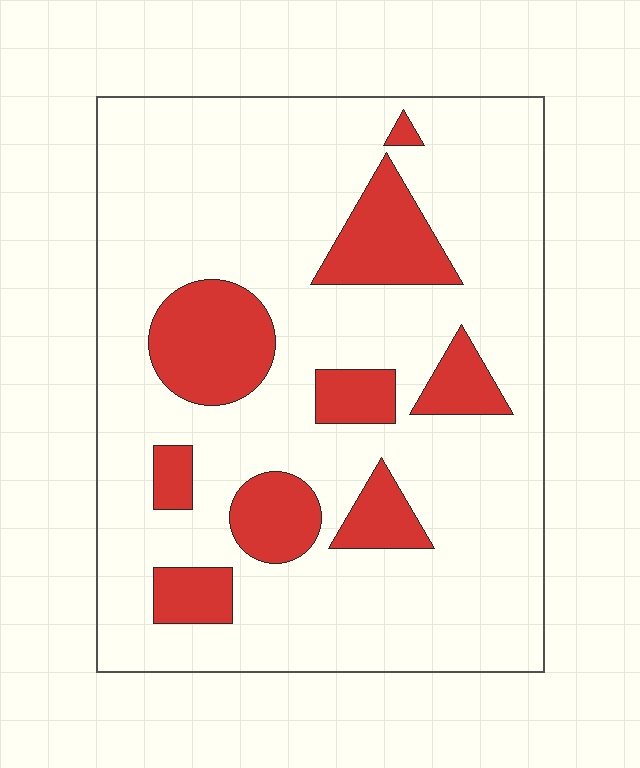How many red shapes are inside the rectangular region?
9.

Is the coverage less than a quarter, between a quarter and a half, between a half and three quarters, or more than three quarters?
Less than a quarter.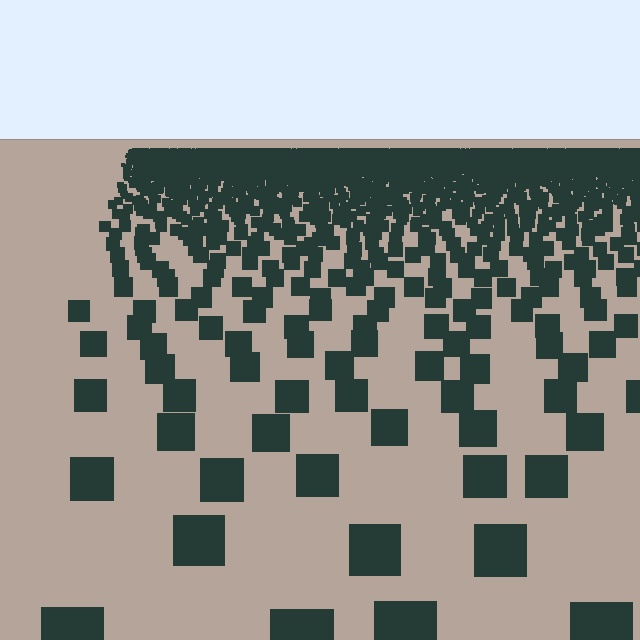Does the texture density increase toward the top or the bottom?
Density increases toward the top.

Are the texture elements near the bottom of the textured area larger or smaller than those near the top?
Larger. Near the bottom, elements are closer to the viewer and appear at a bigger on-screen size.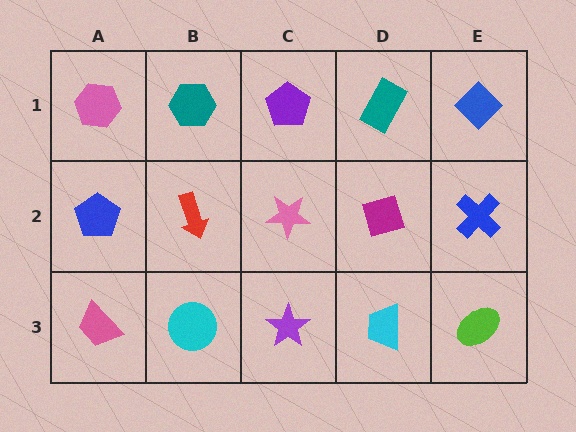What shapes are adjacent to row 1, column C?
A pink star (row 2, column C), a teal hexagon (row 1, column B), a teal rectangle (row 1, column D).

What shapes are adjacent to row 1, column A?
A blue pentagon (row 2, column A), a teal hexagon (row 1, column B).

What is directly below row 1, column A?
A blue pentagon.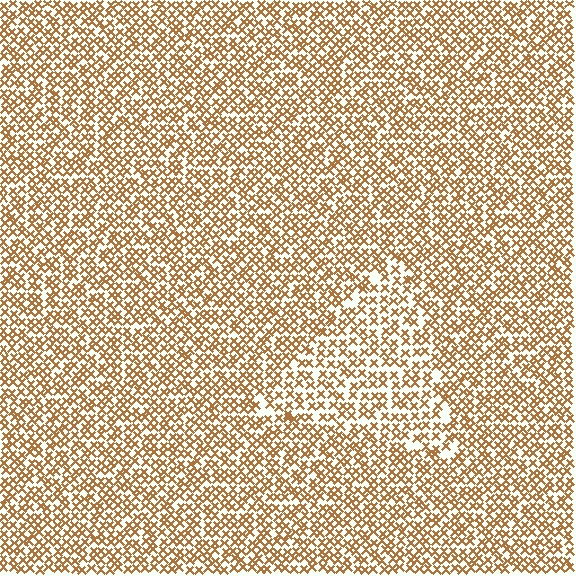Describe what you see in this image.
The image contains small brown elements arranged at two different densities. A triangle-shaped region is visible where the elements are less densely packed than the surrounding area.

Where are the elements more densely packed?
The elements are more densely packed outside the triangle boundary.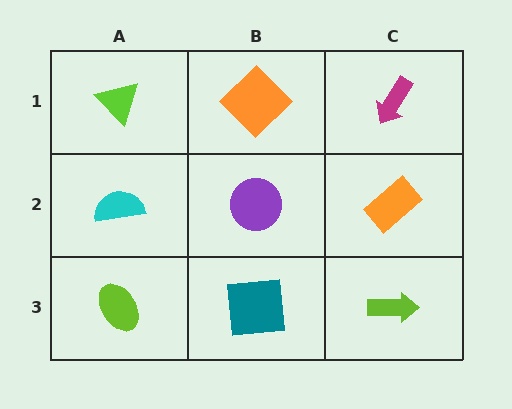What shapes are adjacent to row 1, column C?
An orange rectangle (row 2, column C), an orange diamond (row 1, column B).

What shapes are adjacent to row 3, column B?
A purple circle (row 2, column B), a lime ellipse (row 3, column A), a lime arrow (row 3, column C).